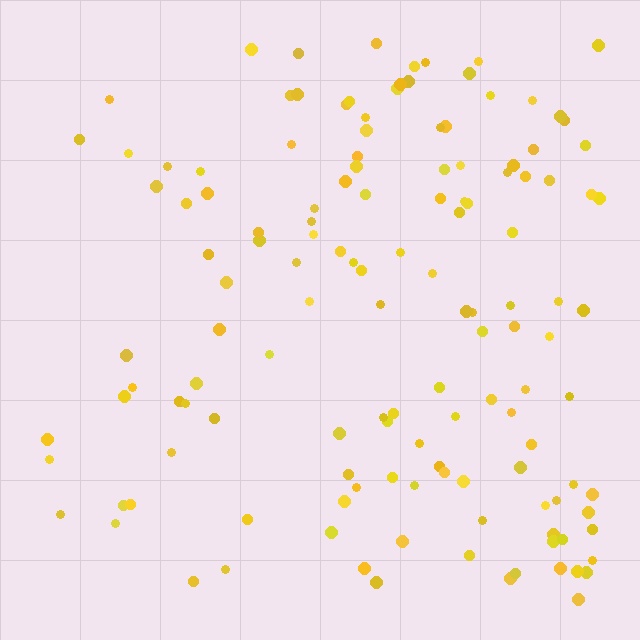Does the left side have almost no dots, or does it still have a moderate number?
Still a moderate number, just noticeably fewer than the right.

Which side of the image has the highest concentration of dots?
The right.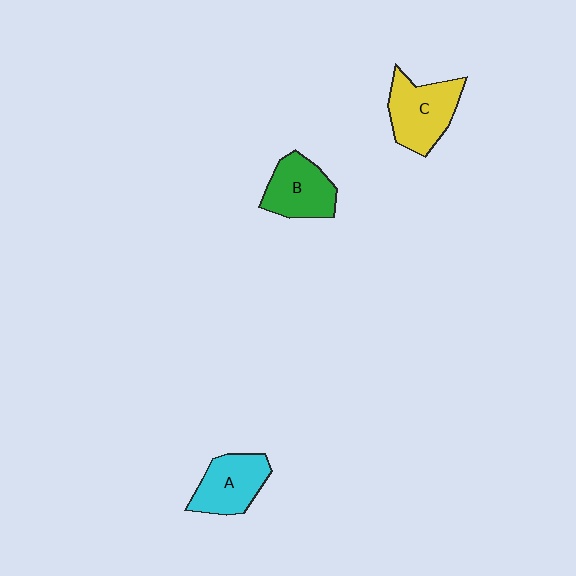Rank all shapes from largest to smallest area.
From largest to smallest: C (yellow), B (green), A (cyan).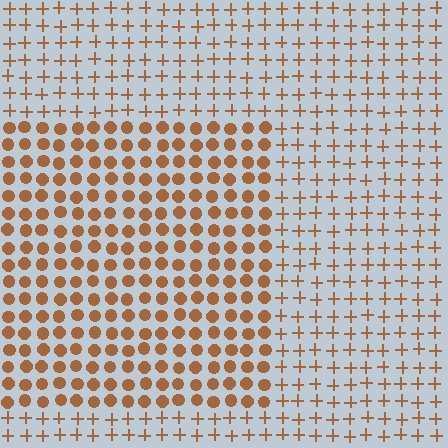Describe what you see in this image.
The image is filled with small brown elements arranged in a uniform grid. A rectangle-shaped region contains circles, while the surrounding area contains plus signs. The boundary is defined purely by the change in element shape.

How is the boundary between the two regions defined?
The boundary is defined by a change in element shape: circles inside vs. plus signs outside. All elements share the same color and spacing.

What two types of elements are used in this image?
The image uses circles inside the rectangle region and plus signs outside it.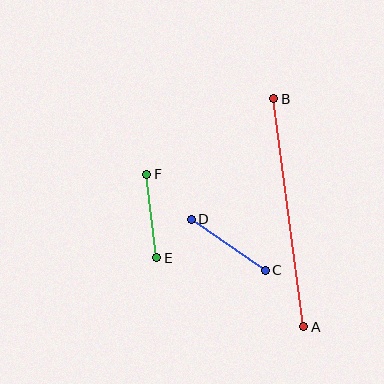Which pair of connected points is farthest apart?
Points A and B are farthest apart.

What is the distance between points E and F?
The distance is approximately 84 pixels.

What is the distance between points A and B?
The distance is approximately 230 pixels.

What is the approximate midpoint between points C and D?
The midpoint is at approximately (228, 245) pixels.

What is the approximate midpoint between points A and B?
The midpoint is at approximately (289, 213) pixels.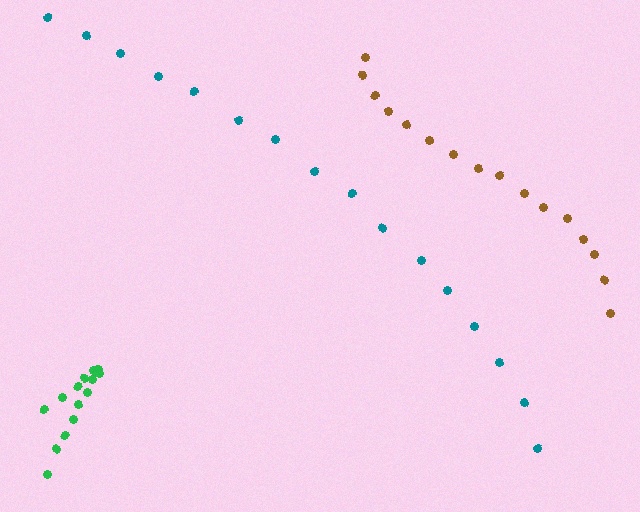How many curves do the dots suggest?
There are 3 distinct paths.